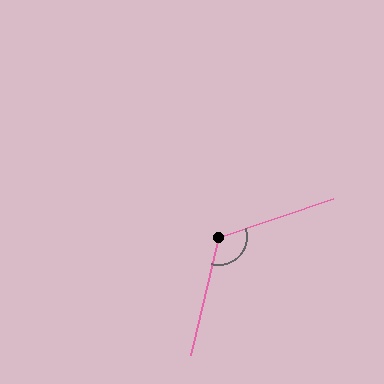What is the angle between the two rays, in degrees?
Approximately 122 degrees.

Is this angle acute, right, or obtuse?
It is obtuse.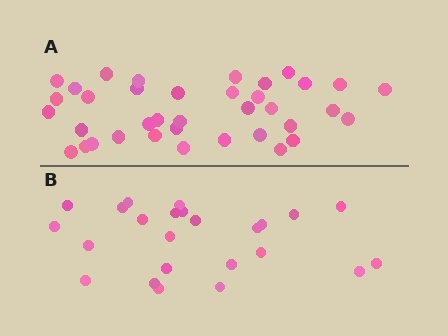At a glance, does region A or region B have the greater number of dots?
Region A (the top region) has more dots.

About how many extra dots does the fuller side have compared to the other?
Region A has approximately 15 more dots than region B.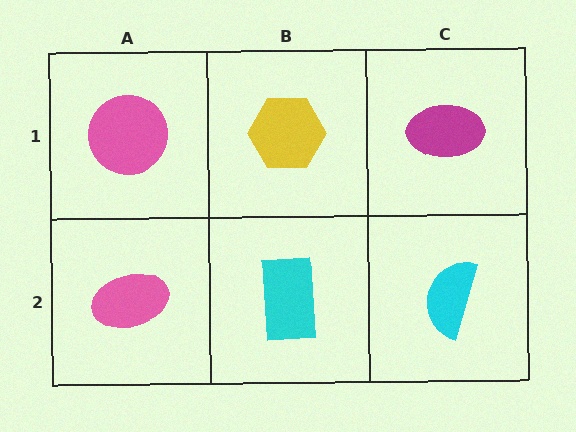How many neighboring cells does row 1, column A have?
2.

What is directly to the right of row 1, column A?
A yellow hexagon.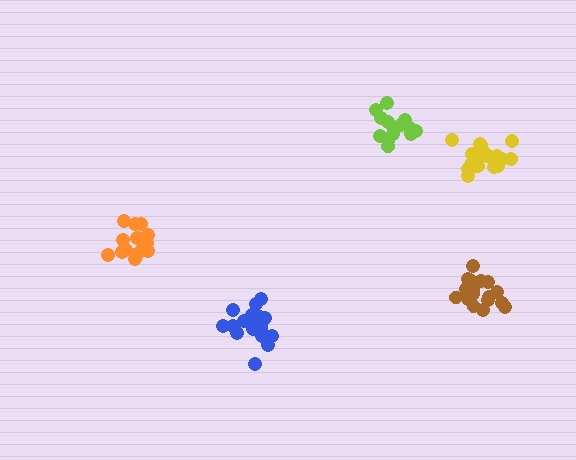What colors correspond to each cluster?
The clusters are colored: blue, orange, lime, yellow, brown.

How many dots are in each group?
Group 1: 19 dots, Group 2: 16 dots, Group 3: 15 dots, Group 4: 21 dots, Group 5: 19 dots (90 total).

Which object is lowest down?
The blue cluster is bottommost.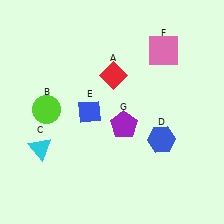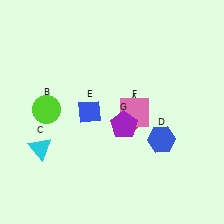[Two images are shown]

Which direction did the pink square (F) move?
The pink square (F) moved down.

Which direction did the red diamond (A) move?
The red diamond (A) moved down.